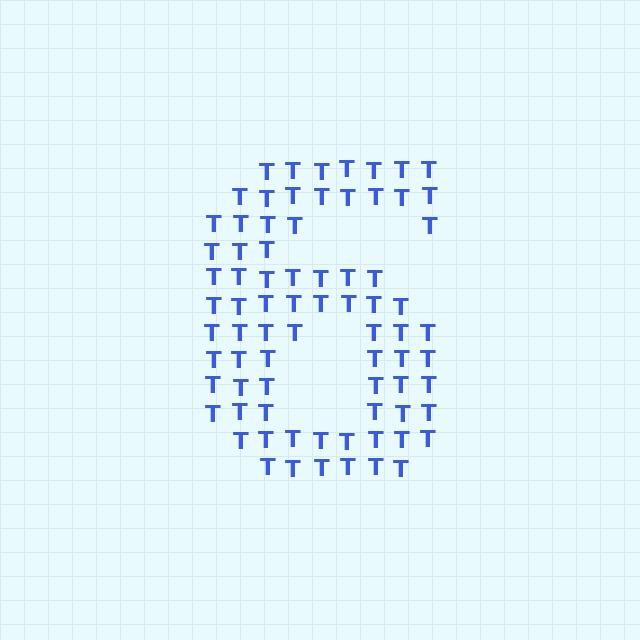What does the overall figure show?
The overall figure shows the digit 6.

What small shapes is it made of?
It is made of small letter T's.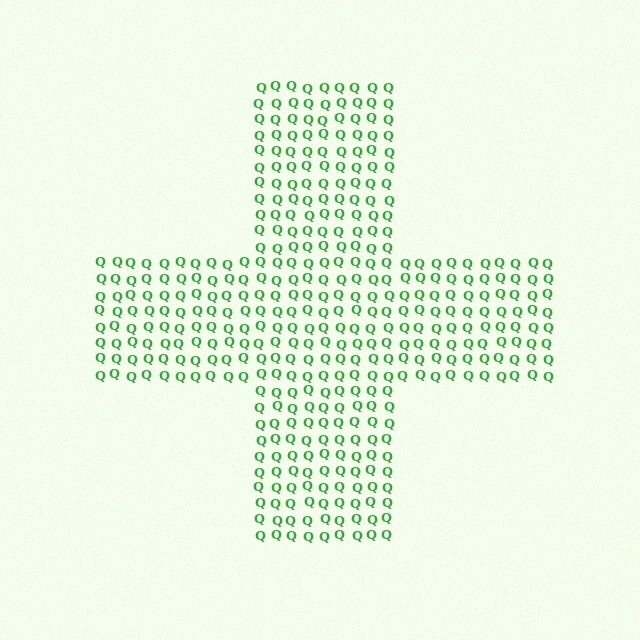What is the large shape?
The large shape is a cross.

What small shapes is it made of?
It is made of small letter Q's.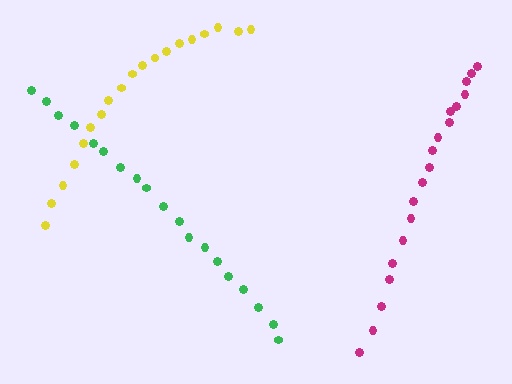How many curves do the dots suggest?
There are 3 distinct paths.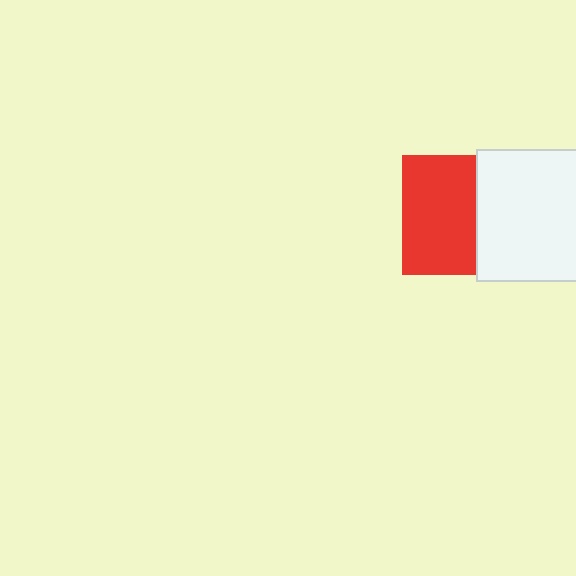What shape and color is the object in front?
The object in front is a white square.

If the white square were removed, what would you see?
You would see the complete red square.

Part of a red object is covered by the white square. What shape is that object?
It is a square.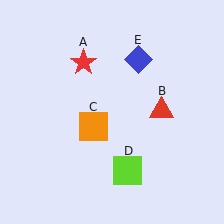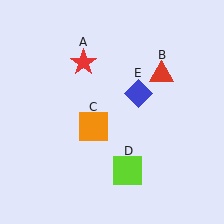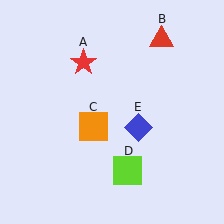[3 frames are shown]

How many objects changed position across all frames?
2 objects changed position: red triangle (object B), blue diamond (object E).